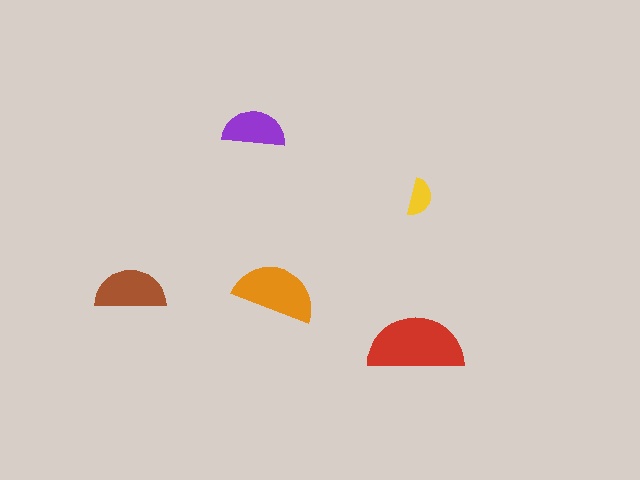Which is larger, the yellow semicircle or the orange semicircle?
The orange one.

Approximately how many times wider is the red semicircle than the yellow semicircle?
About 2.5 times wider.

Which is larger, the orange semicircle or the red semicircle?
The red one.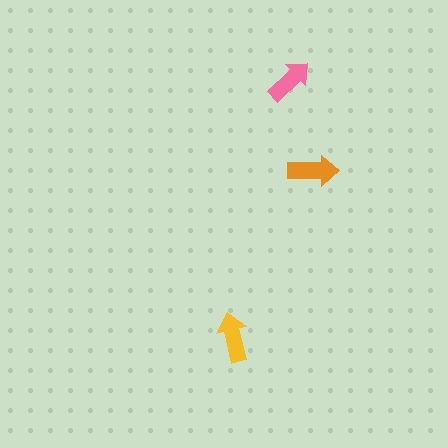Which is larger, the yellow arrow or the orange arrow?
The orange one.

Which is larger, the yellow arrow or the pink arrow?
The yellow one.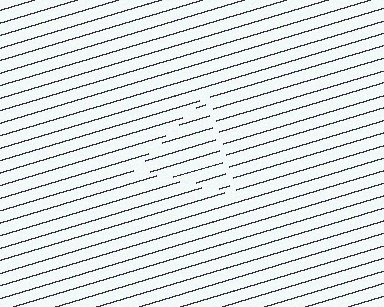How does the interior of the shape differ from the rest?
The interior of the shape contains the same grating, shifted by half a period — the contour is defined by the phase discontinuity where line-ends from the inner and outer gratings abut.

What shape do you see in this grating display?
An illusory triangle. The interior of the shape contains the same grating, shifted by half a period — the contour is defined by the phase discontinuity where line-ends from the inner and outer gratings abut.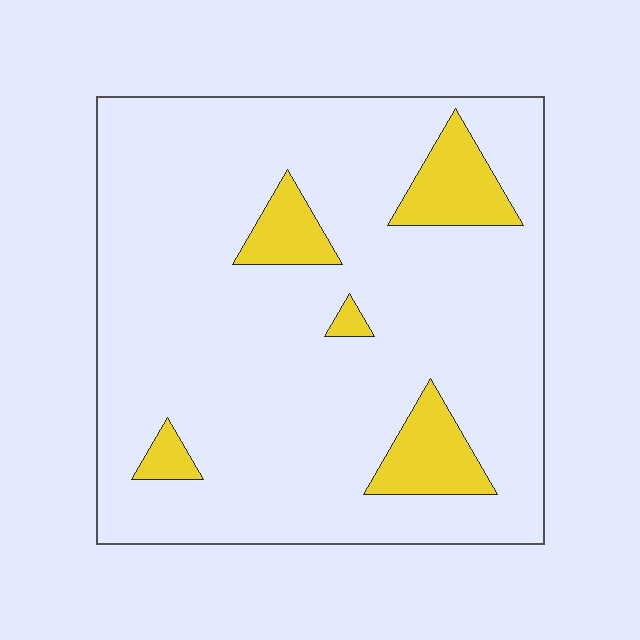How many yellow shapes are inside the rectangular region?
5.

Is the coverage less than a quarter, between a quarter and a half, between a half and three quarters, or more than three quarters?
Less than a quarter.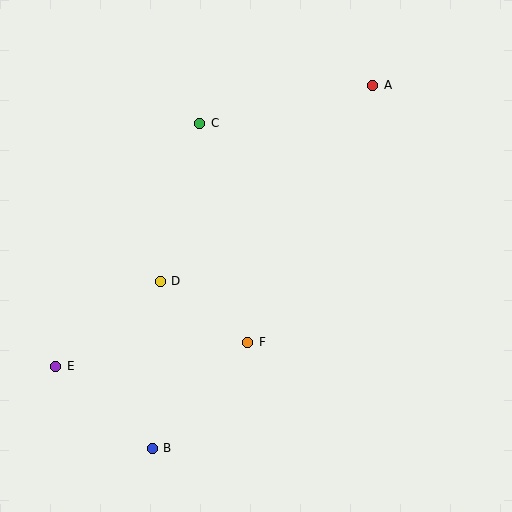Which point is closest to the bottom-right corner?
Point F is closest to the bottom-right corner.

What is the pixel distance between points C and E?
The distance between C and E is 282 pixels.